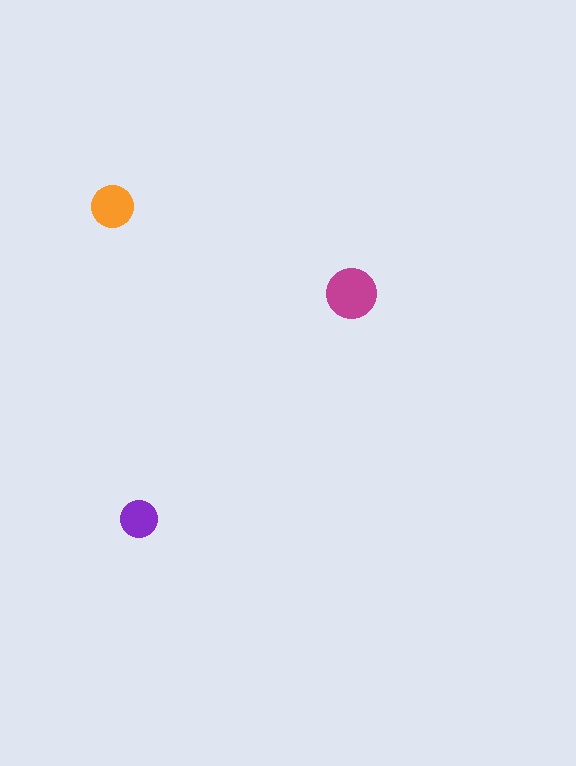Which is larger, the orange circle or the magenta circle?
The magenta one.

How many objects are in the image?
There are 3 objects in the image.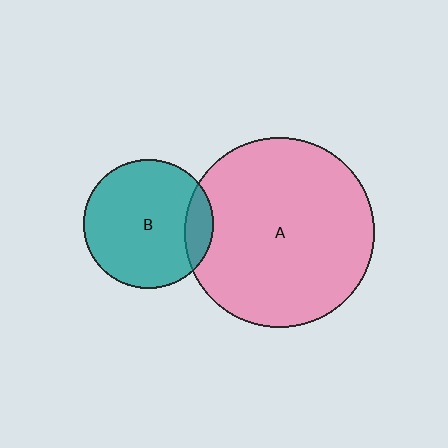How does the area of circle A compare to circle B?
Approximately 2.2 times.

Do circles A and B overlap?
Yes.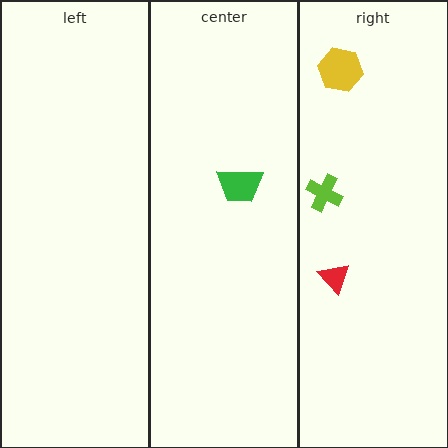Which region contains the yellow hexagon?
The right region.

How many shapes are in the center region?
1.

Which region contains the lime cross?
The right region.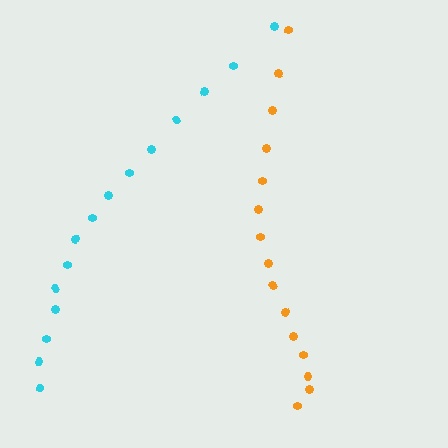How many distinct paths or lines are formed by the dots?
There are 2 distinct paths.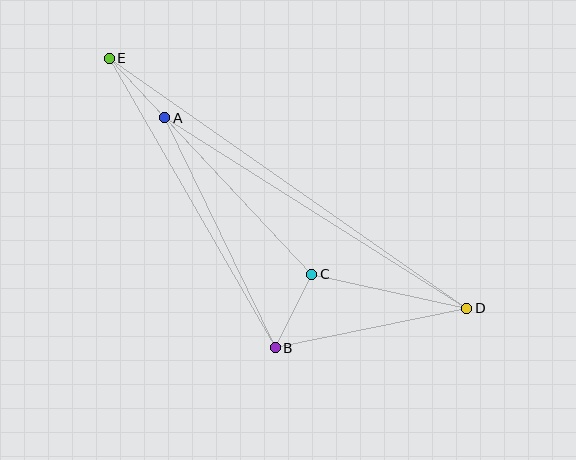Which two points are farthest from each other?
Points D and E are farthest from each other.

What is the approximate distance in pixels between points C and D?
The distance between C and D is approximately 159 pixels.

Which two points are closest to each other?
Points A and E are closest to each other.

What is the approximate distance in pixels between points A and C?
The distance between A and C is approximately 215 pixels.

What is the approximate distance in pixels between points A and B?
The distance between A and B is approximately 256 pixels.